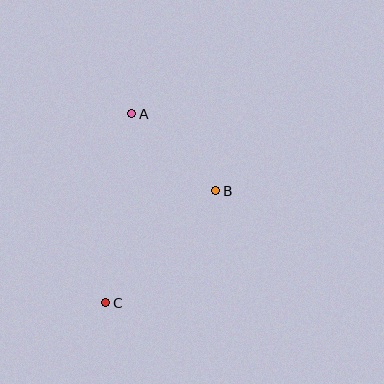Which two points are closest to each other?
Points A and B are closest to each other.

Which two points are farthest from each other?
Points A and C are farthest from each other.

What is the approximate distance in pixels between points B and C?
The distance between B and C is approximately 157 pixels.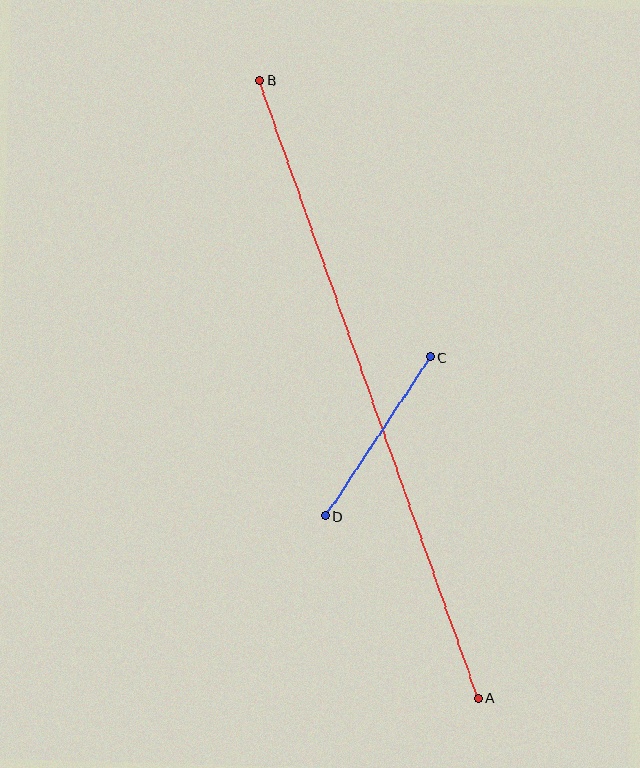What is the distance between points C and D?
The distance is approximately 190 pixels.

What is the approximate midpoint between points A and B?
The midpoint is at approximately (369, 389) pixels.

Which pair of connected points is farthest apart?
Points A and B are farthest apart.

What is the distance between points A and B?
The distance is approximately 655 pixels.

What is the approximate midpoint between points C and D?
The midpoint is at approximately (378, 436) pixels.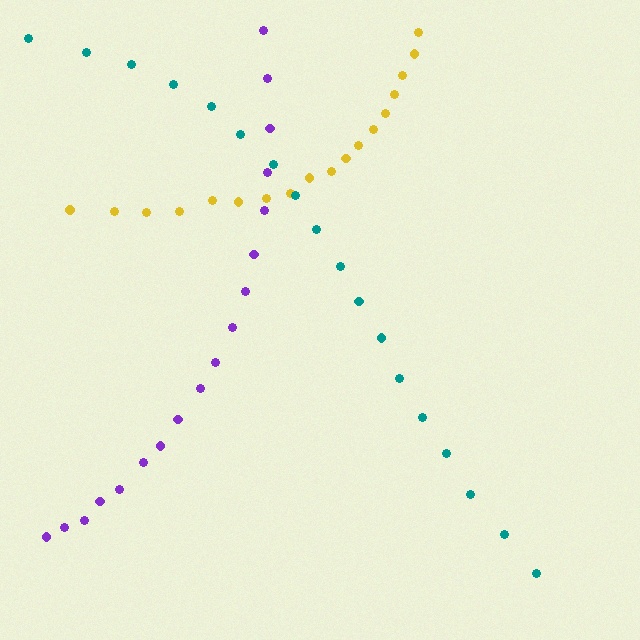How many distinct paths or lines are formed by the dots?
There are 3 distinct paths.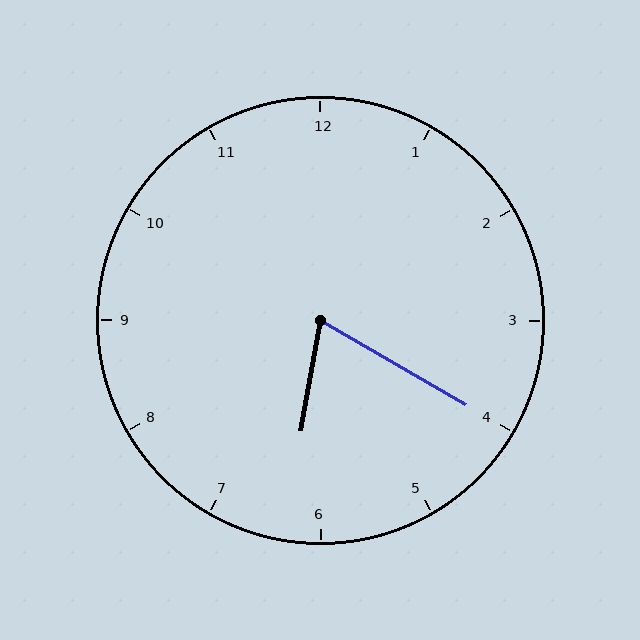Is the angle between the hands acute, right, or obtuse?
It is acute.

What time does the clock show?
6:20.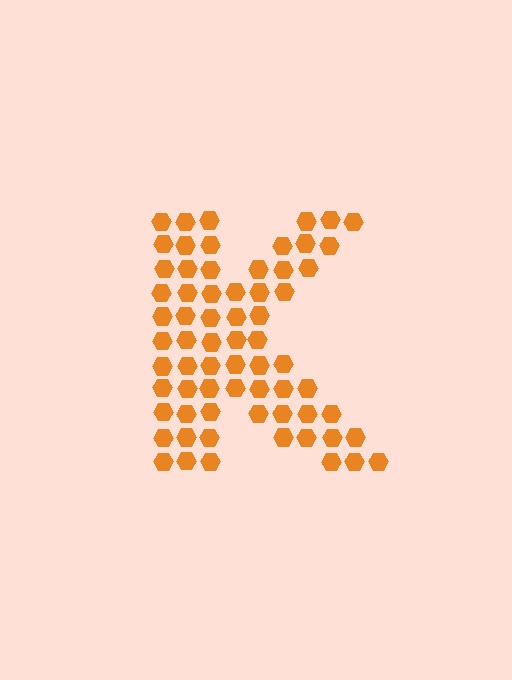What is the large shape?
The large shape is the letter K.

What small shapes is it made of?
It is made of small hexagons.